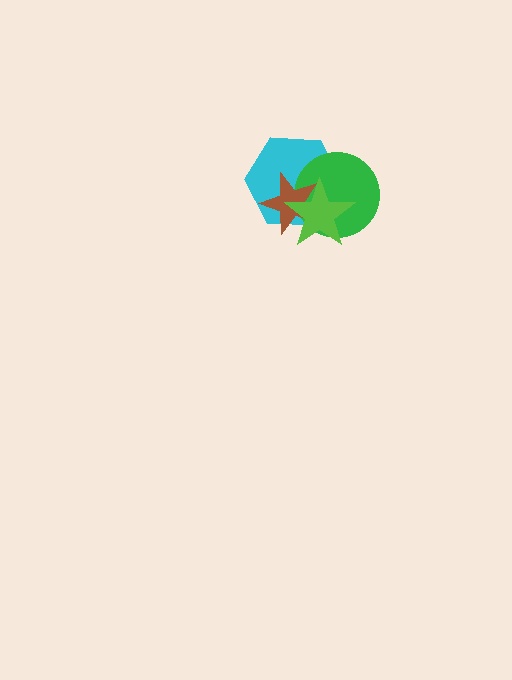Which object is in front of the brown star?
The lime star is in front of the brown star.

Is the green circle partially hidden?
Yes, it is partially covered by another shape.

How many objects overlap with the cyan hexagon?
3 objects overlap with the cyan hexagon.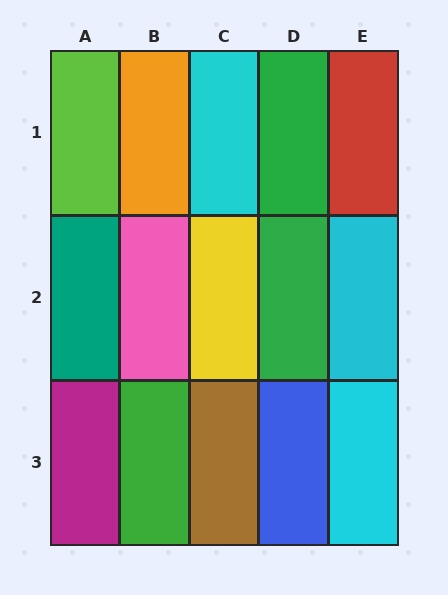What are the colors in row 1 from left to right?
Lime, orange, cyan, green, red.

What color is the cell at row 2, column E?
Cyan.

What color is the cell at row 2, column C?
Yellow.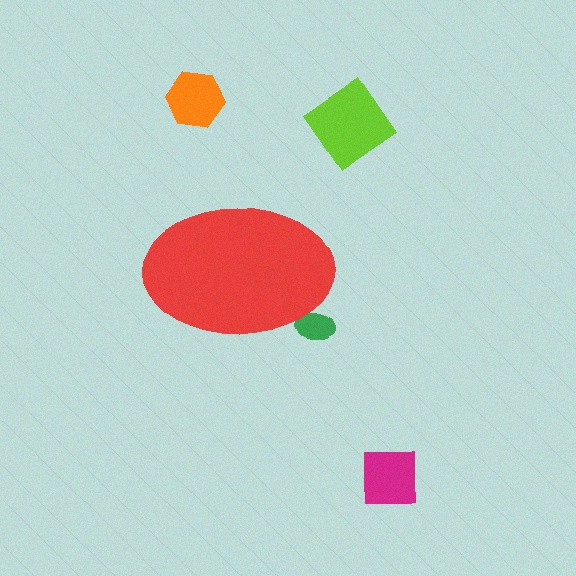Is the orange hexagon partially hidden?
No, the orange hexagon is fully visible.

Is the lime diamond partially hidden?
No, the lime diamond is fully visible.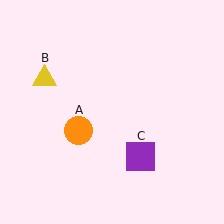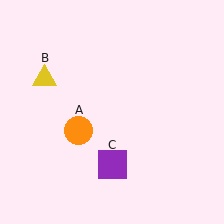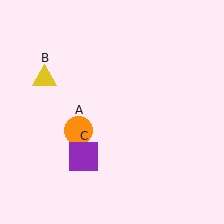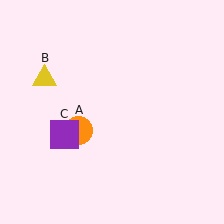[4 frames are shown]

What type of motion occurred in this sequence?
The purple square (object C) rotated clockwise around the center of the scene.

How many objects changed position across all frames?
1 object changed position: purple square (object C).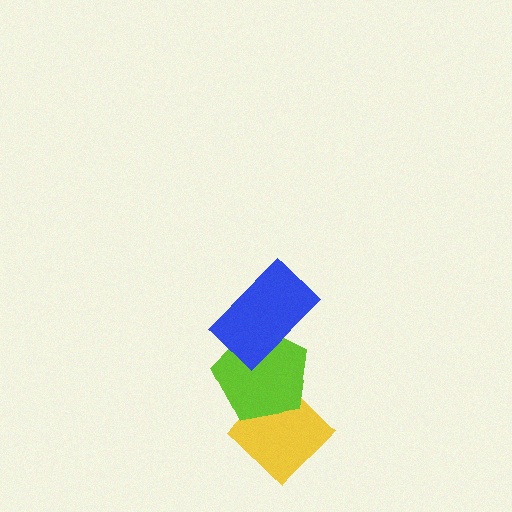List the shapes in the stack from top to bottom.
From top to bottom: the blue rectangle, the lime pentagon, the yellow diamond.